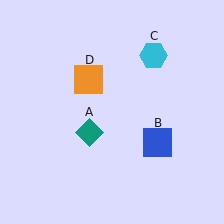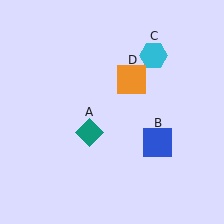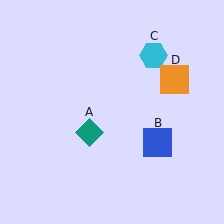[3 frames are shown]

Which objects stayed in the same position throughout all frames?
Teal diamond (object A) and blue square (object B) and cyan hexagon (object C) remained stationary.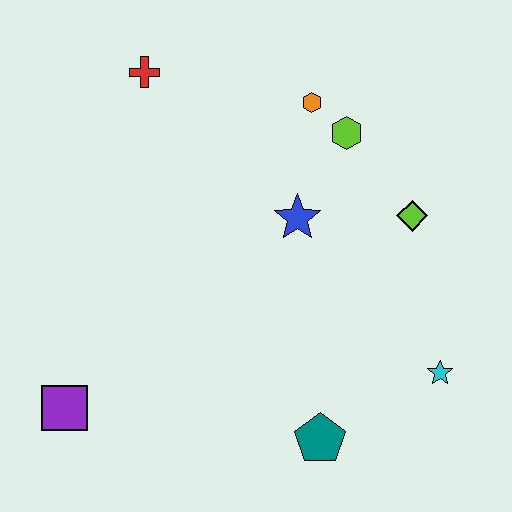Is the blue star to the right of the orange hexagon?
No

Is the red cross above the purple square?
Yes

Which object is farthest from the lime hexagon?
The purple square is farthest from the lime hexagon.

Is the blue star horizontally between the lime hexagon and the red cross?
Yes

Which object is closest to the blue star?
The lime hexagon is closest to the blue star.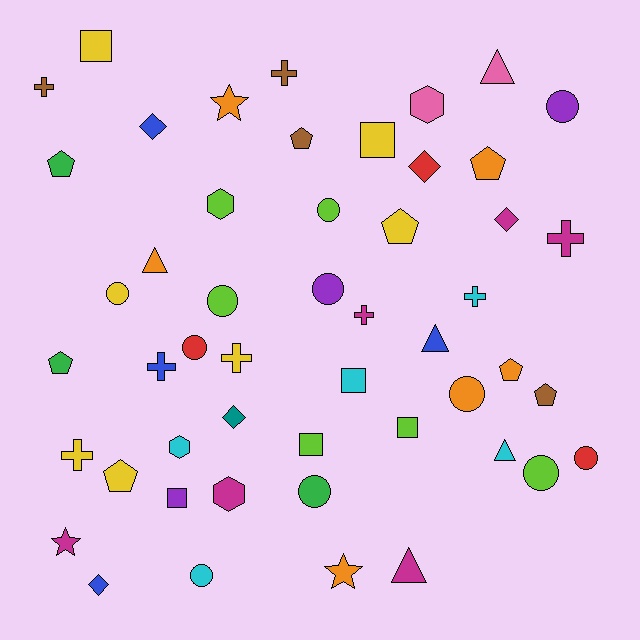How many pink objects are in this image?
There are 2 pink objects.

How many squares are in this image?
There are 6 squares.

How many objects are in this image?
There are 50 objects.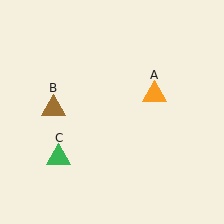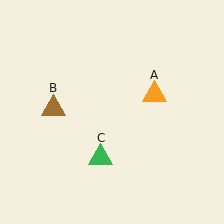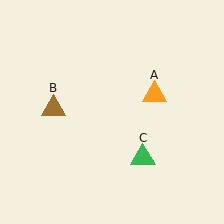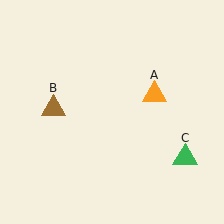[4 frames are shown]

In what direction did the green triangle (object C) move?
The green triangle (object C) moved right.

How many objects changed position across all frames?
1 object changed position: green triangle (object C).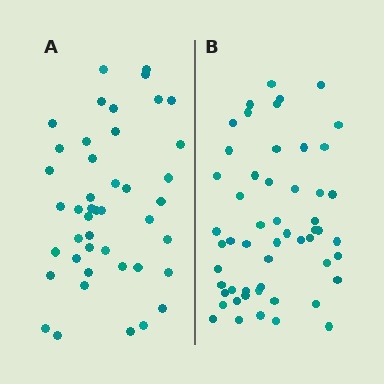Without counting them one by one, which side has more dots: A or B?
Region B (the right region) has more dots.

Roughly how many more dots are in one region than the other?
Region B has roughly 10 or so more dots than region A.